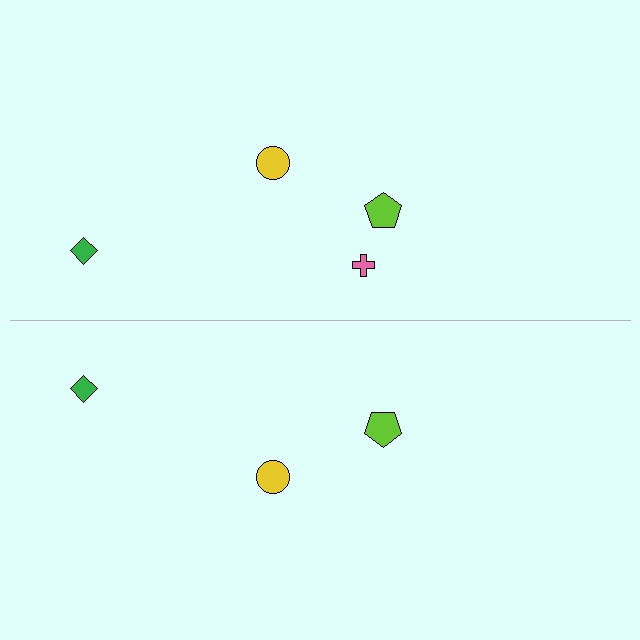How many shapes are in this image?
There are 7 shapes in this image.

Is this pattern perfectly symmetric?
No, the pattern is not perfectly symmetric. A pink cross is missing from the bottom side.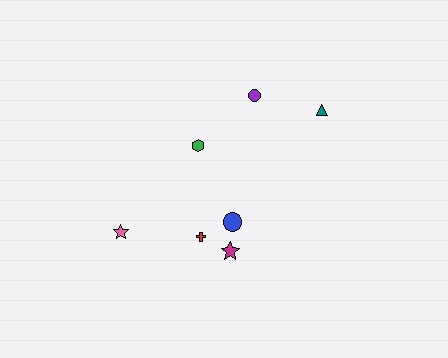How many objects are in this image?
There are 7 objects.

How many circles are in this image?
There are 2 circles.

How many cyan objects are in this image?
There are no cyan objects.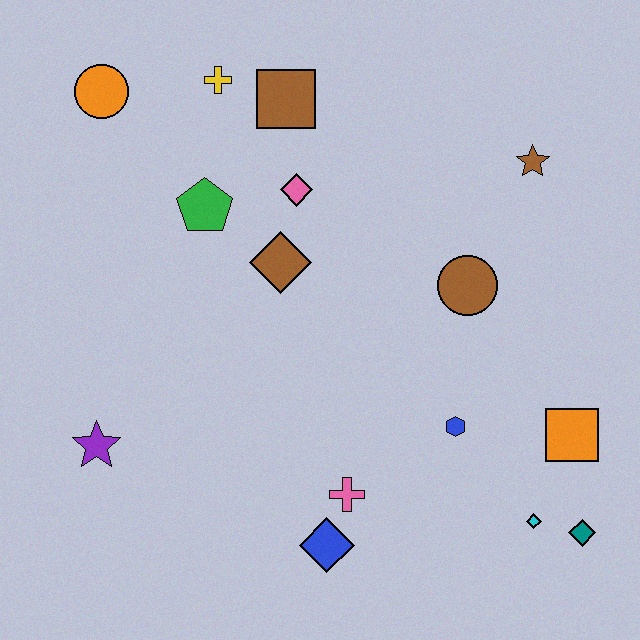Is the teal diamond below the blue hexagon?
Yes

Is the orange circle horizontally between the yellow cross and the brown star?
No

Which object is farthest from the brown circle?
The orange circle is farthest from the brown circle.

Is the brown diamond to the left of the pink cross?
Yes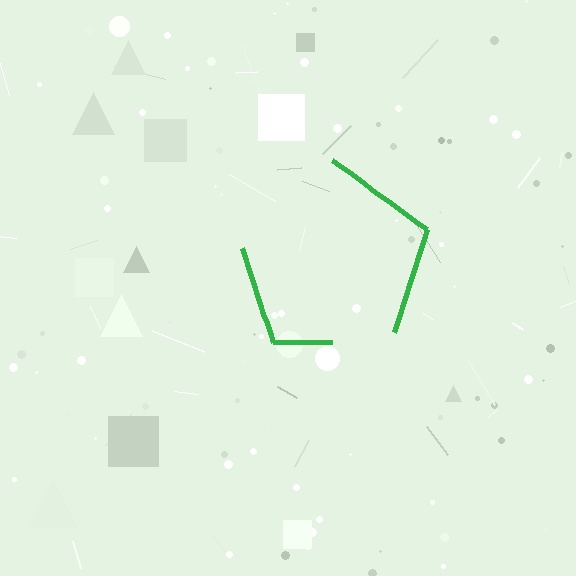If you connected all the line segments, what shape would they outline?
They would outline a pentagon.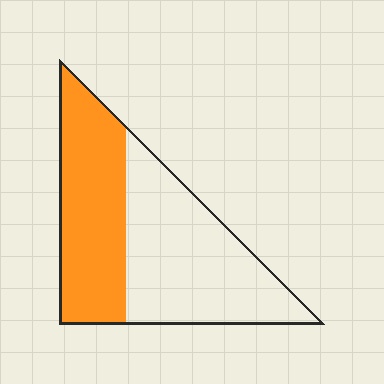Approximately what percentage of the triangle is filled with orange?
Approximately 45%.